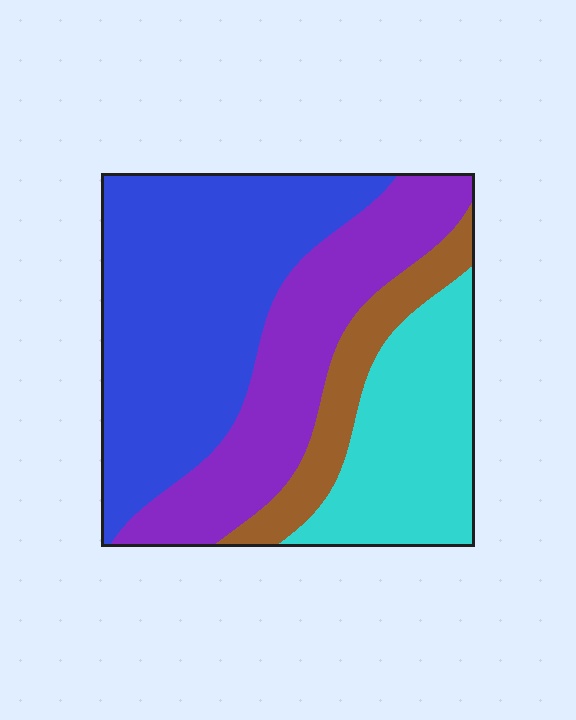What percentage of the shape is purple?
Purple takes up between a sixth and a third of the shape.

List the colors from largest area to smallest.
From largest to smallest: blue, purple, cyan, brown.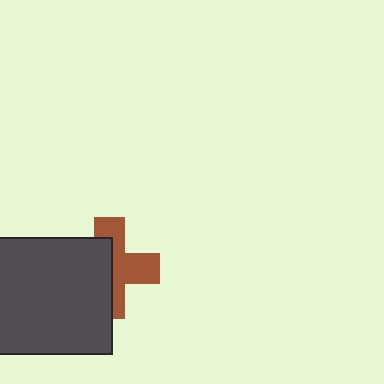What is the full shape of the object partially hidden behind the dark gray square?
The partially hidden object is a brown cross.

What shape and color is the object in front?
The object in front is a dark gray square.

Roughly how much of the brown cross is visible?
About half of it is visible (roughly 50%).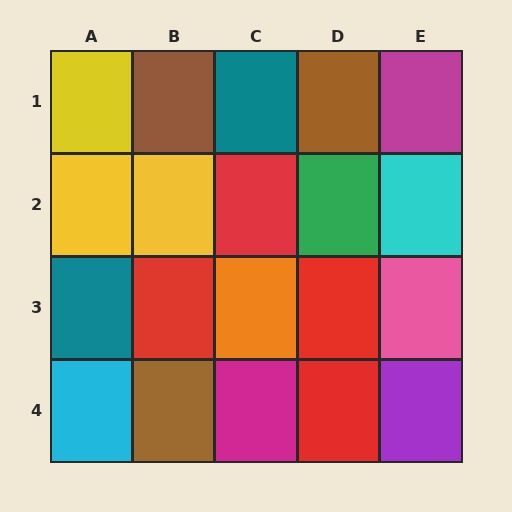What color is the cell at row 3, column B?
Red.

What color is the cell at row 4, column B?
Brown.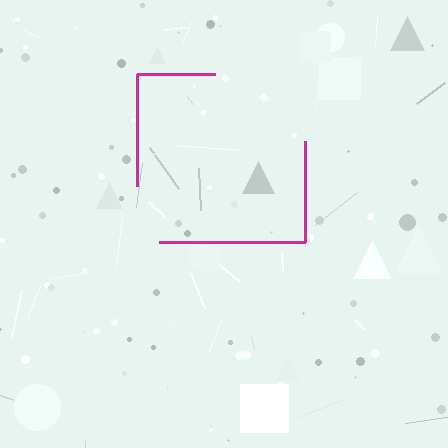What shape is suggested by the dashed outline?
The dashed outline suggests a square.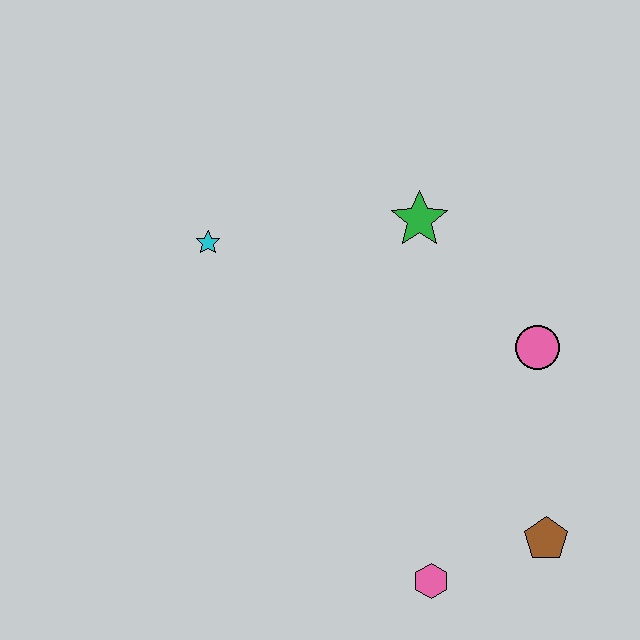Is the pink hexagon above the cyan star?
No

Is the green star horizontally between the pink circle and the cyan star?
Yes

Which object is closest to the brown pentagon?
The pink hexagon is closest to the brown pentagon.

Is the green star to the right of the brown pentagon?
No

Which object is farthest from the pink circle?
The cyan star is farthest from the pink circle.